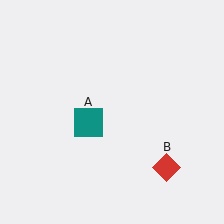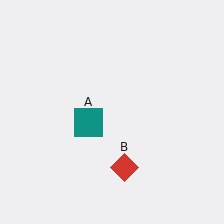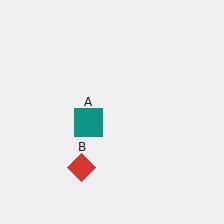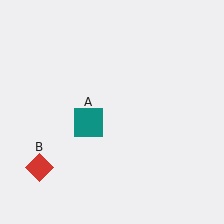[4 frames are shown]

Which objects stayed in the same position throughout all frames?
Teal square (object A) remained stationary.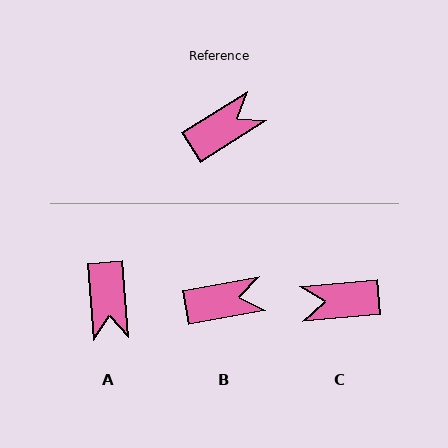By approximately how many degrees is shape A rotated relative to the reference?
Approximately 118 degrees clockwise.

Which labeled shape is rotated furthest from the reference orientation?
C, about 153 degrees away.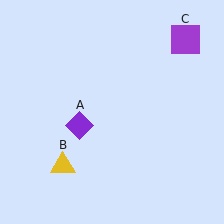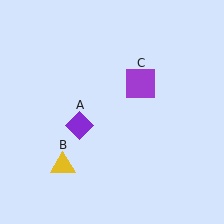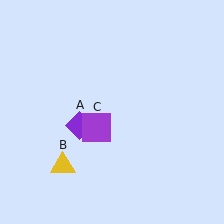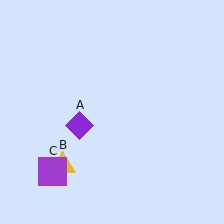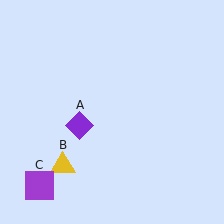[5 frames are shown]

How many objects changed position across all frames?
1 object changed position: purple square (object C).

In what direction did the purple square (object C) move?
The purple square (object C) moved down and to the left.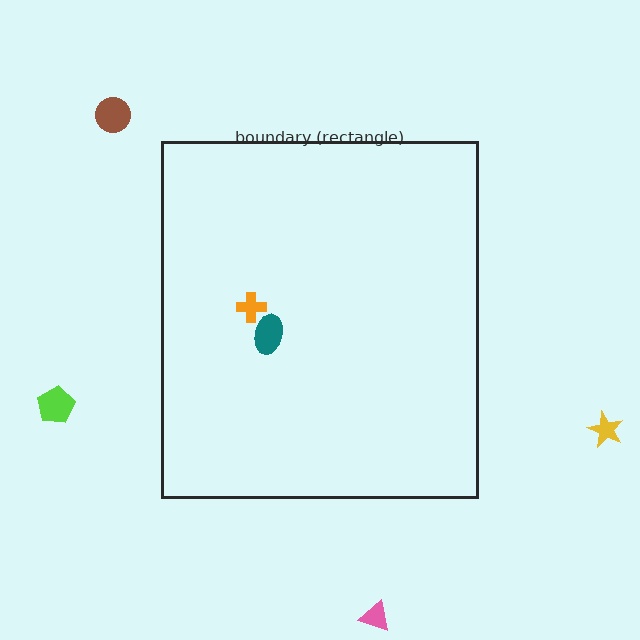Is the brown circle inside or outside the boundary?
Outside.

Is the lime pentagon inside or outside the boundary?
Outside.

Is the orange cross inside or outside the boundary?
Inside.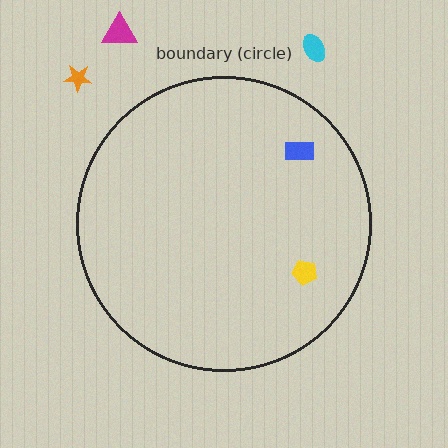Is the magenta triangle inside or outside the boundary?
Outside.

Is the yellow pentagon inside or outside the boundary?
Inside.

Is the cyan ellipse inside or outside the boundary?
Outside.